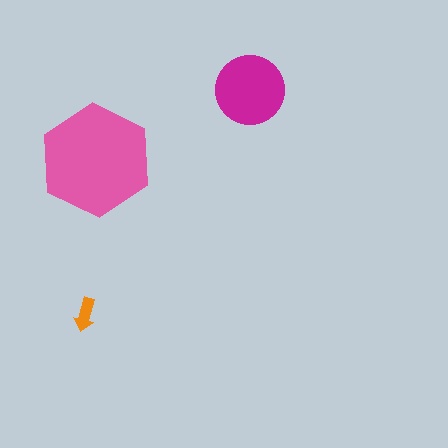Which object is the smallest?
The orange arrow.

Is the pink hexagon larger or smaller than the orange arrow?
Larger.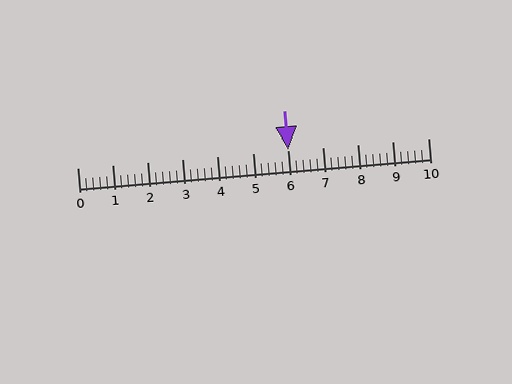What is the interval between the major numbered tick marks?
The major tick marks are spaced 1 units apart.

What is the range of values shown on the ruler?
The ruler shows values from 0 to 10.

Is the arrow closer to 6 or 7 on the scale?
The arrow is closer to 6.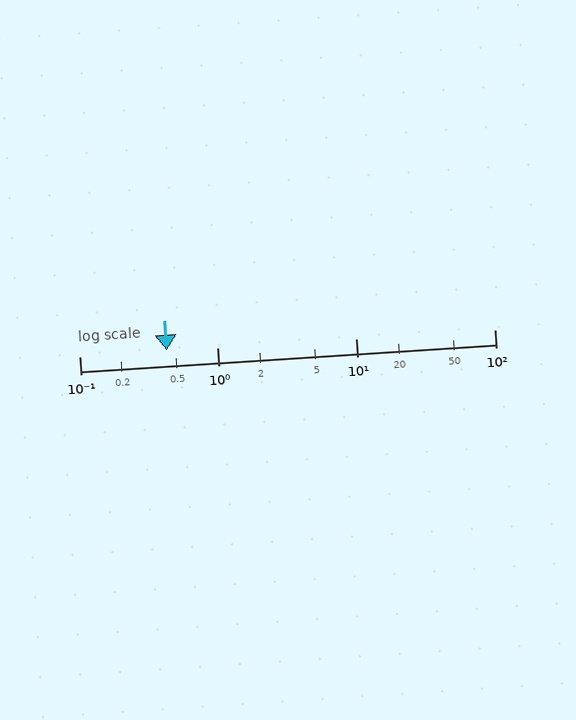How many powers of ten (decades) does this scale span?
The scale spans 3 decades, from 0.1 to 100.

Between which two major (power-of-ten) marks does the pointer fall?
The pointer is between 0.1 and 1.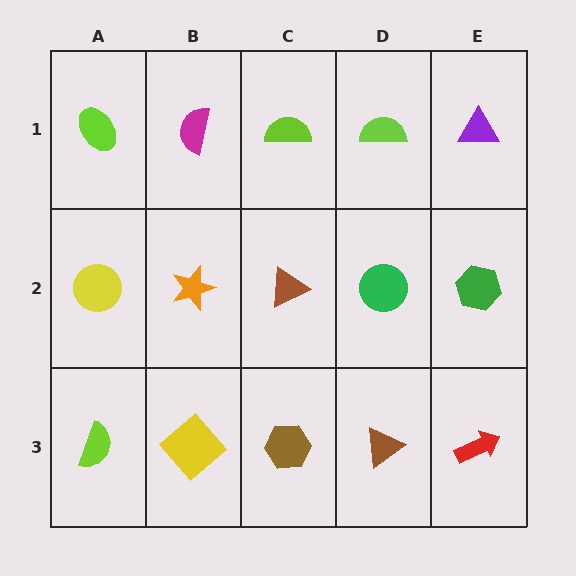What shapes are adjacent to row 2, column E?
A purple triangle (row 1, column E), a red arrow (row 3, column E), a green circle (row 2, column D).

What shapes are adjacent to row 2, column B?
A magenta semicircle (row 1, column B), a yellow diamond (row 3, column B), a yellow circle (row 2, column A), a brown triangle (row 2, column C).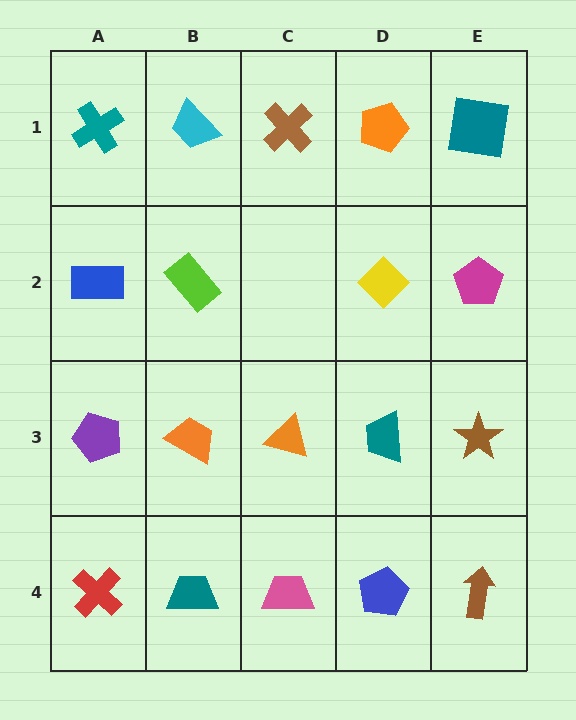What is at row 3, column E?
A brown star.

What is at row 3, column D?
A teal trapezoid.